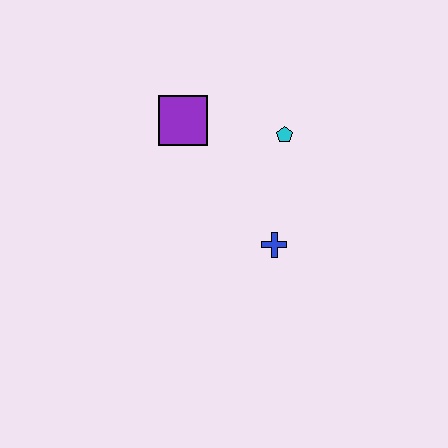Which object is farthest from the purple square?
The blue cross is farthest from the purple square.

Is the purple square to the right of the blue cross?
No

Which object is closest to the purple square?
The cyan pentagon is closest to the purple square.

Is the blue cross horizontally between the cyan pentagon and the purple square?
Yes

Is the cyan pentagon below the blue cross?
No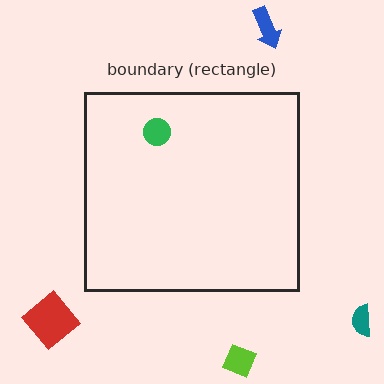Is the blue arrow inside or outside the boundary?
Outside.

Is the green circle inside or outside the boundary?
Inside.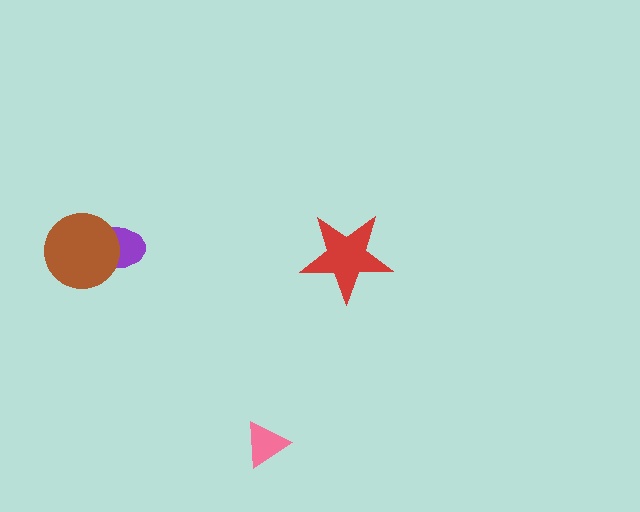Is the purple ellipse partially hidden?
Yes, it is partially covered by another shape.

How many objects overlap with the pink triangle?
0 objects overlap with the pink triangle.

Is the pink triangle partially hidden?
No, no other shape covers it.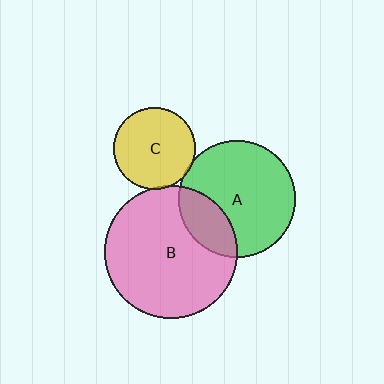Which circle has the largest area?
Circle B (pink).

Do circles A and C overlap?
Yes.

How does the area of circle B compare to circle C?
Approximately 2.6 times.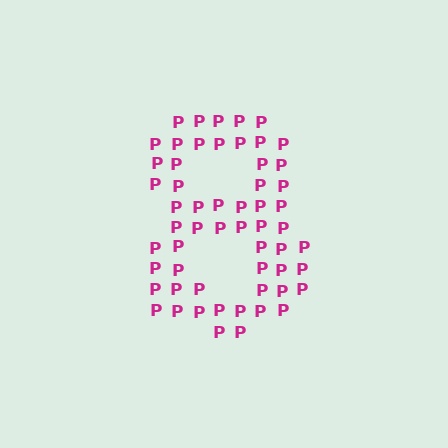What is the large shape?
The large shape is the digit 8.